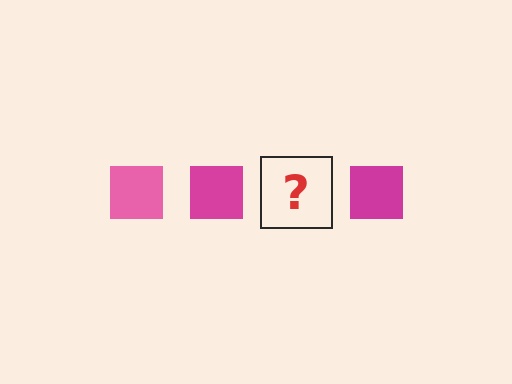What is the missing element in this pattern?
The missing element is a pink square.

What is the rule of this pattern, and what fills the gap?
The rule is that the pattern cycles through pink, magenta squares. The gap should be filled with a pink square.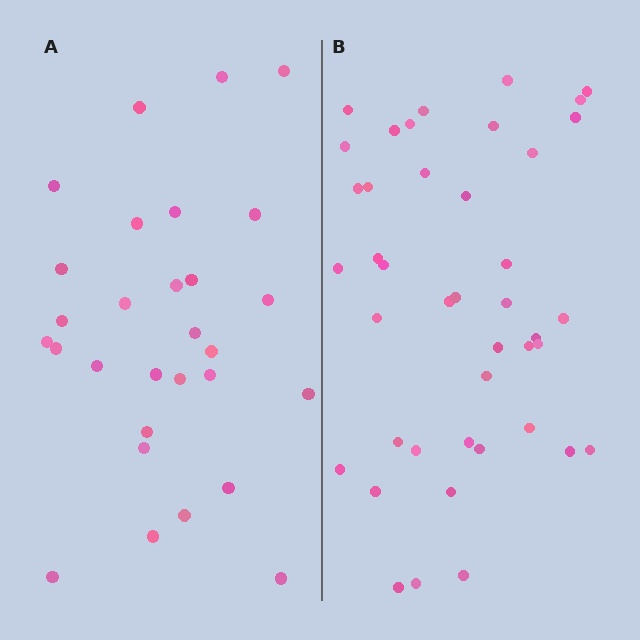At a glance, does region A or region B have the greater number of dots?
Region B (the right region) has more dots.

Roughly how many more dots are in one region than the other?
Region B has approximately 15 more dots than region A.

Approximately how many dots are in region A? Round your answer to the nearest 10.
About 30 dots. (The exact count is 29, which rounds to 30.)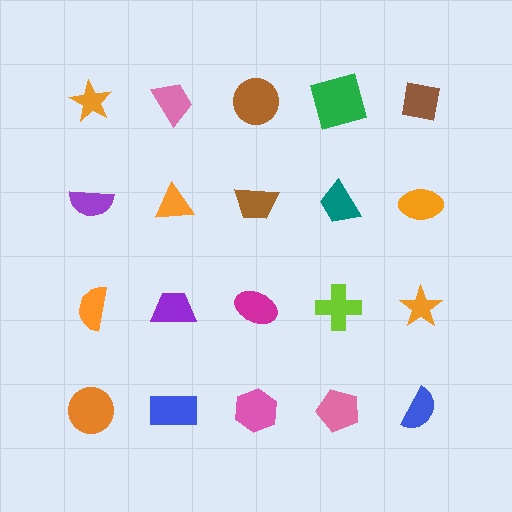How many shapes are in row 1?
5 shapes.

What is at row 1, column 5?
A brown square.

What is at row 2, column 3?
A brown trapezoid.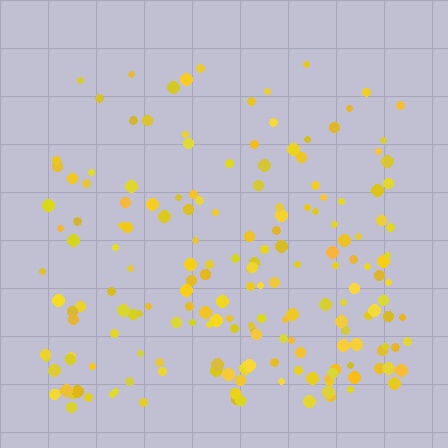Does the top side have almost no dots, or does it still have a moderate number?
Still a moderate number, just noticeably fewer than the bottom.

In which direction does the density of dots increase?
From top to bottom, with the bottom side densest.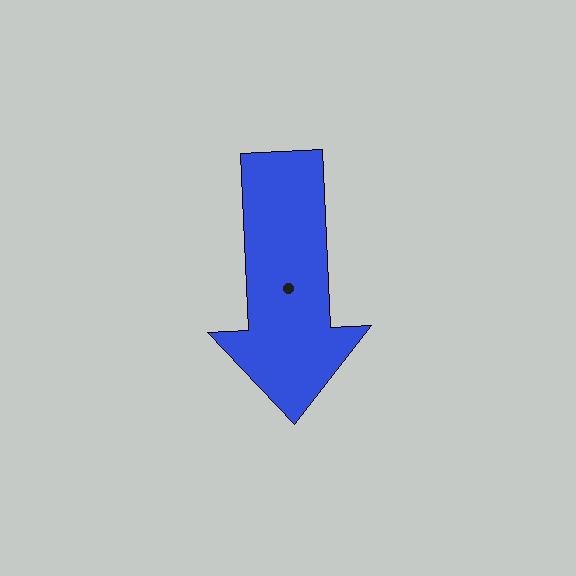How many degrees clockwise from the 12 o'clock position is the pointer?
Approximately 177 degrees.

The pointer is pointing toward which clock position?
Roughly 6 o'clock.